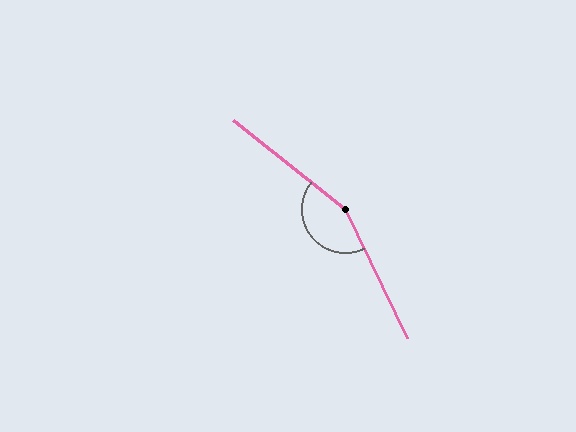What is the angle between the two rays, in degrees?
Approximately 154 degrees.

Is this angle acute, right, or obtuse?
It is obtuse.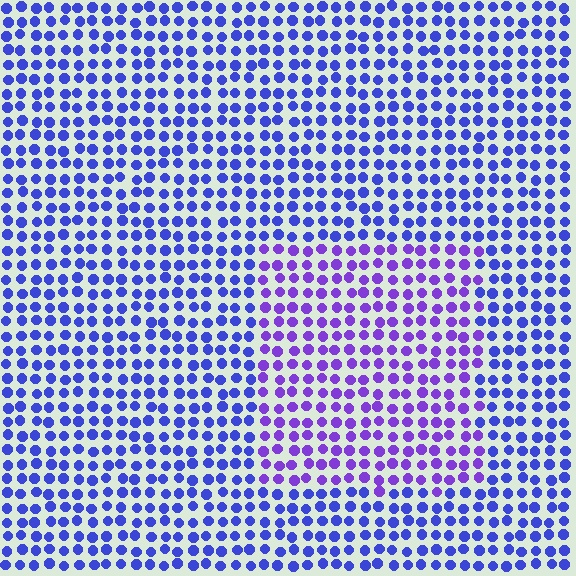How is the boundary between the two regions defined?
The boundary is defined purely by a slight shift in hue (about 32 degrees). Spacing, size, and orientation are identical on both sides.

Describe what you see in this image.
The image is filled with small blue elements in a uniform arrangement. A rectangle-shaped region is visible where the elements are tinted to a slightly different hue, forming a subtle color boundary.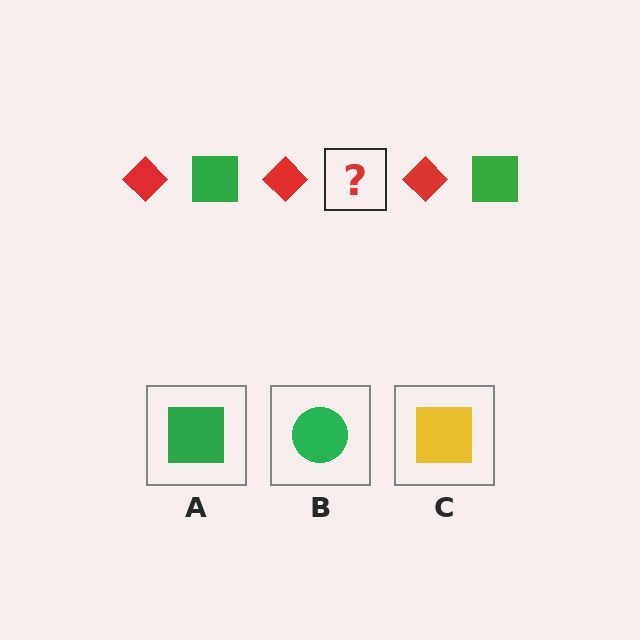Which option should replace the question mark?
Option A.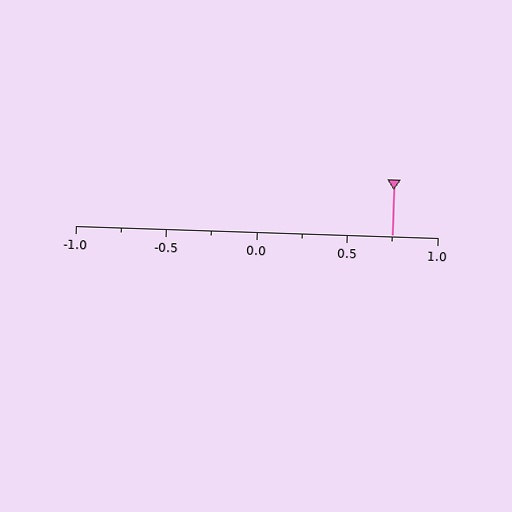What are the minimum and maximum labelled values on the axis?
The axis runs from -1.0 to 1.0.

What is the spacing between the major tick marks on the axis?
The major ticks are spaced 0.5 apart.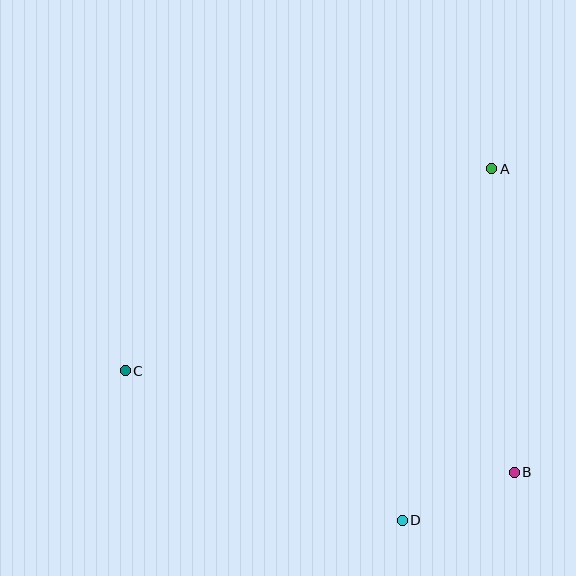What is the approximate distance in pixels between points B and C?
The distance between B and C is approximately 402 pixels.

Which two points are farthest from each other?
Points A and C are farthest from each other.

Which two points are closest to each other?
Points B and D are closest to each other.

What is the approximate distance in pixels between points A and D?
The distance between A and D is approximately 363 pixels.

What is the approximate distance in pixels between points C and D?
The distance between C and D is approximately 314 pixels.